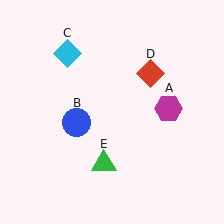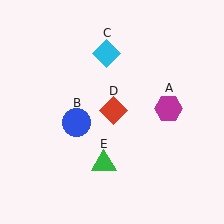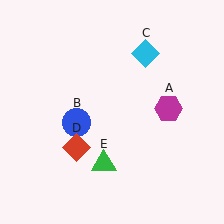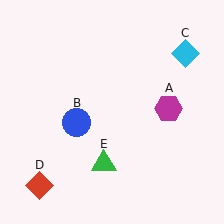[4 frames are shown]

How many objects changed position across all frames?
2 objects changed position: cyan diamond (object C), red diamond (object D).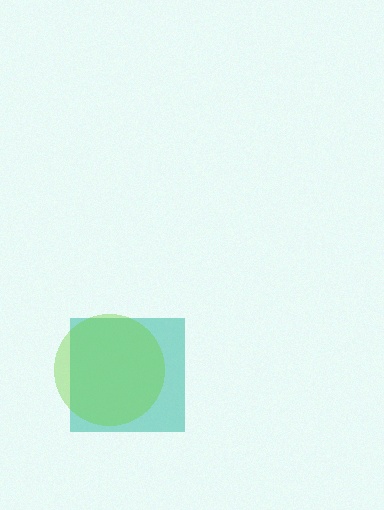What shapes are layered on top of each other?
The layered shapes are: a teal square, a lime circle.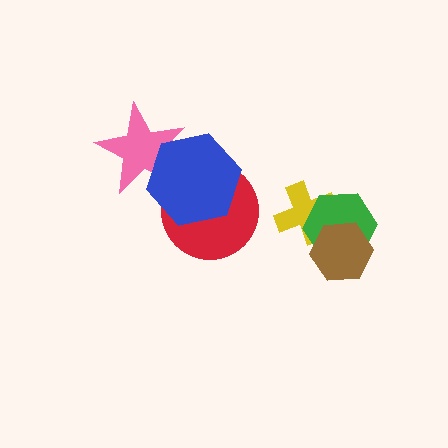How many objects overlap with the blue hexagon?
2 objects overlap with the blue hexagon.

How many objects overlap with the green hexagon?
2 objects overlap with the green hexagon.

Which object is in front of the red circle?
The blue hexagon is in front of the red circle.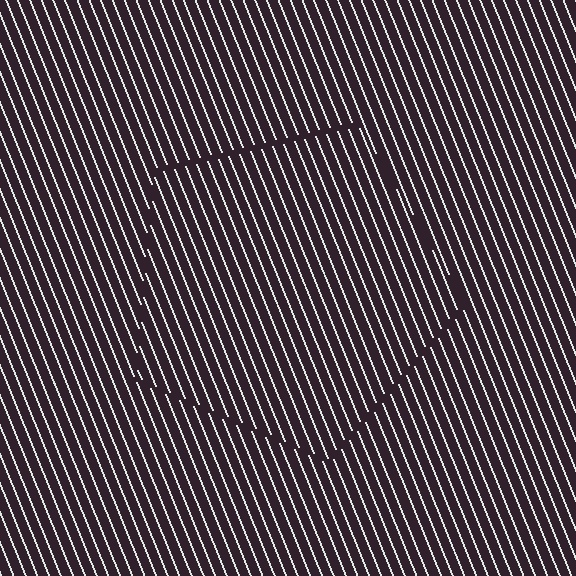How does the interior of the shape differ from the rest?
The interior of the shape contains the same grating, shifted by half a period — the contour is defined by the phase discontinuity where line-ends from the inner and outer gratings abut.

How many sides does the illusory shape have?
5 sides — the line-ends trace a pentagon.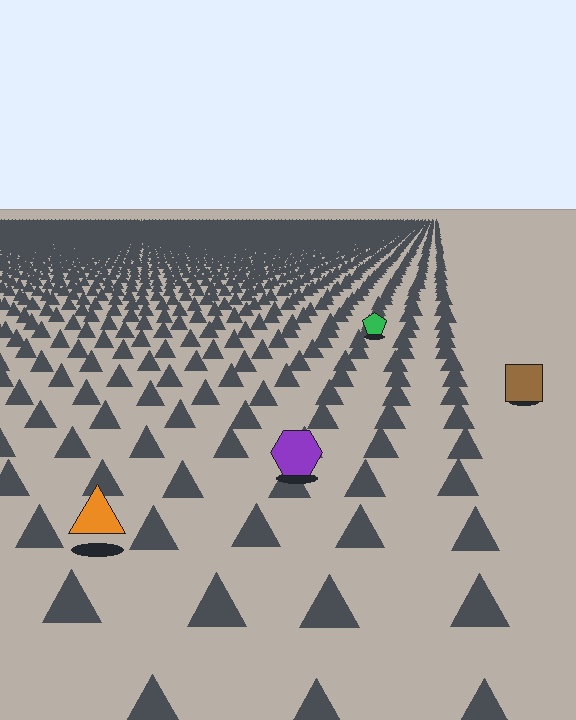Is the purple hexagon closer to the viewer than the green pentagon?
Yes. The purple hexagon is closer — you can tell from the texture gradient: the ground texture is coarser near it.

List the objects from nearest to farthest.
From nearest to farthest: the orange triangle, the purple hexagon, the brown square, the green pentagon.